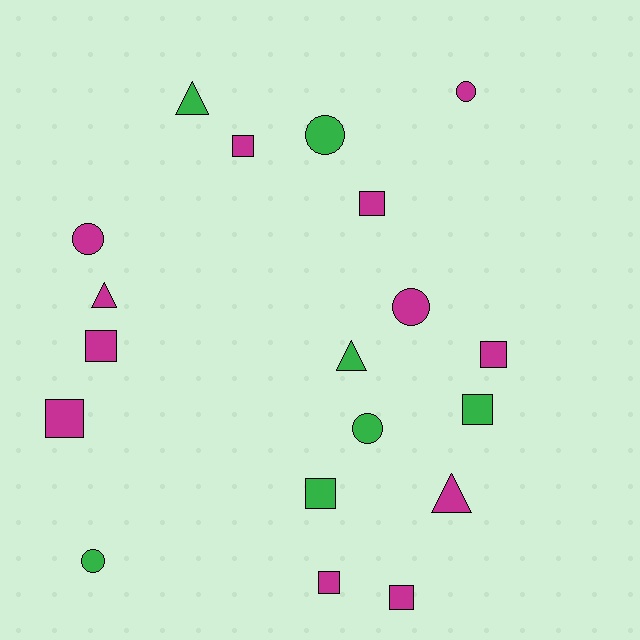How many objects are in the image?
There are 19 objects.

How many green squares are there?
There are 2 green squares.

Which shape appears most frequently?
Square, with 9 objects.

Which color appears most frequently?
Magenta, with 12 objects.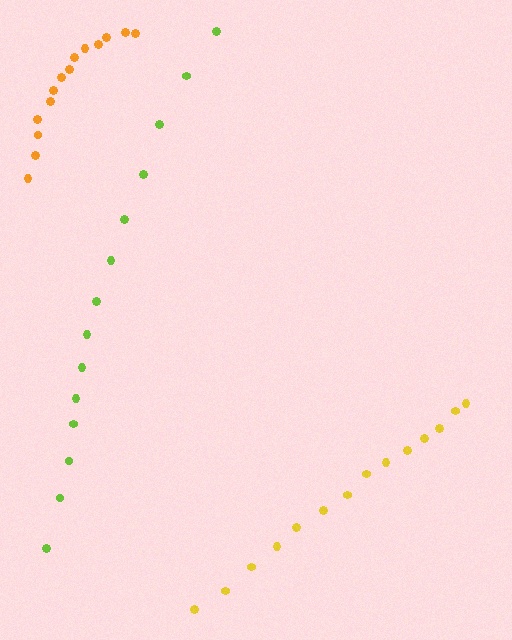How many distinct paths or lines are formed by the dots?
There are 3 distinct paths.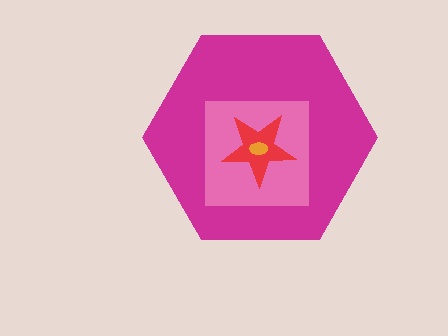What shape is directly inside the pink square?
The red star.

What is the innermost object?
The orange ellipse.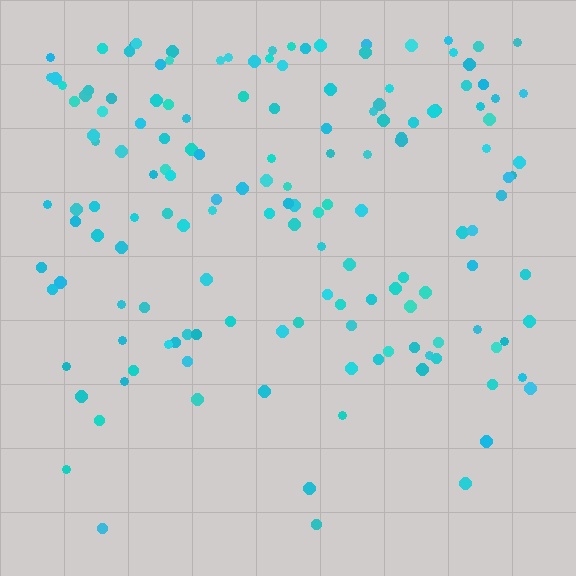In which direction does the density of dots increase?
From bottom to top, with the top side densest.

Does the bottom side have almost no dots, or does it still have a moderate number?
Still a moderate number, just noticeably fewer than the top.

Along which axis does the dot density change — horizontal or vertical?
Vertical.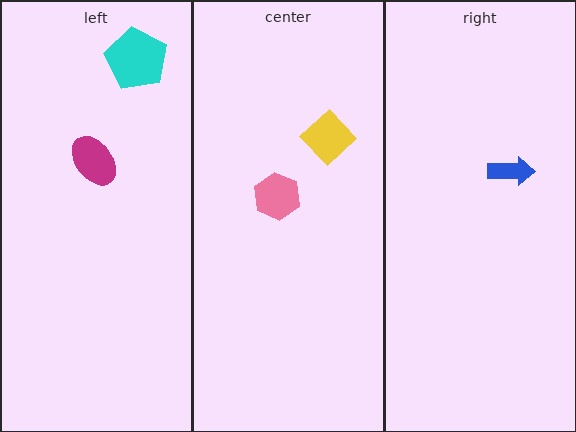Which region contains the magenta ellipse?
The left region.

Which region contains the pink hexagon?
The center region.